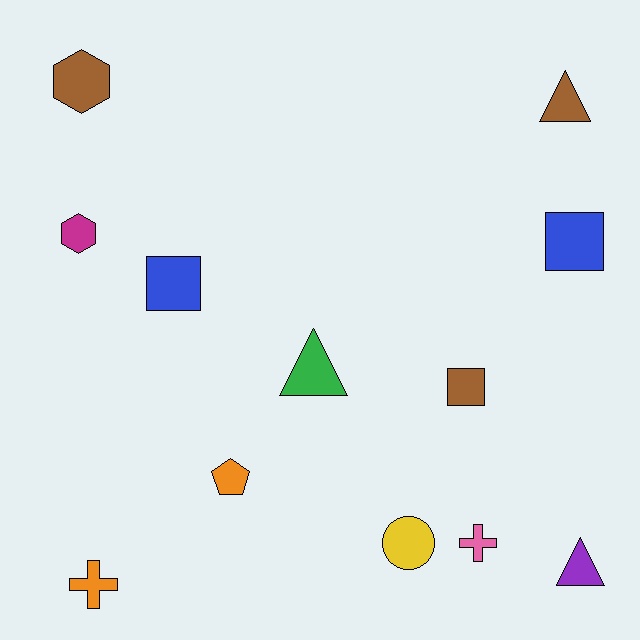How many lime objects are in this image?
There are no lime objects.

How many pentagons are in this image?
There is 1 pentagon.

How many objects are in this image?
There are 12 objects.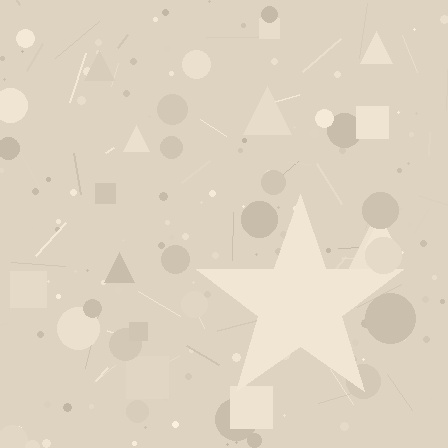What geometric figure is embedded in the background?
A star is embedded in the background.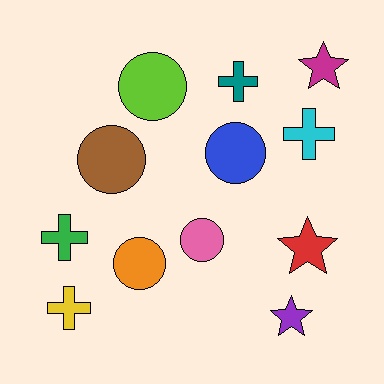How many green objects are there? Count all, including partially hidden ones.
There is 1 green object.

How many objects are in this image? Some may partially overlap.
There are 12 objects.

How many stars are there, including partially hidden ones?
There are 3 stars.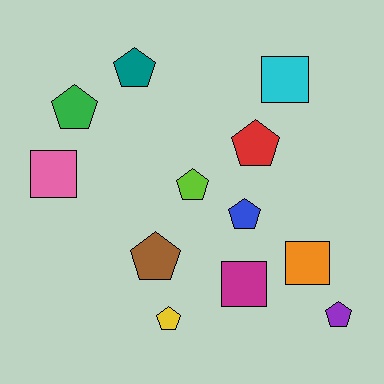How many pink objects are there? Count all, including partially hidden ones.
There is 1 pink object.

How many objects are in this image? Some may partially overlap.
There are 12 objects.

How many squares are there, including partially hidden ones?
There are 4 squares.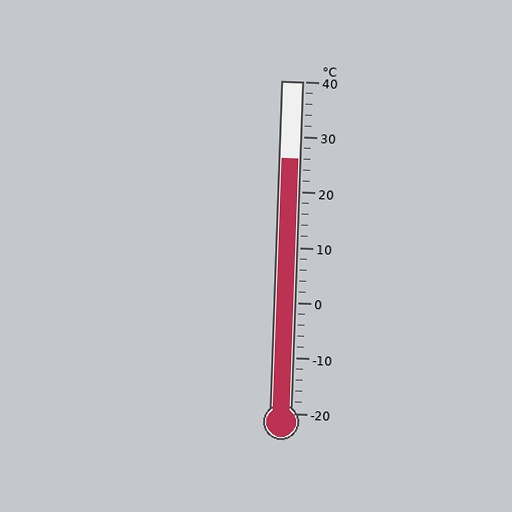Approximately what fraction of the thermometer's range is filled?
The thermometer is filled to approximately 75% of its range.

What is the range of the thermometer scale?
The thermometer scale ranges from -20°C to 40°C.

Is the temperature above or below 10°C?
The temperature is above 10°C.